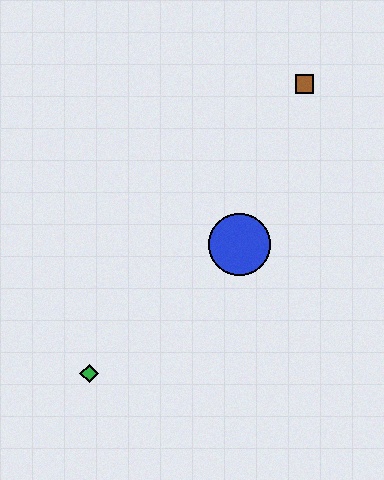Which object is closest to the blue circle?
The brown square is closest to the blue circle.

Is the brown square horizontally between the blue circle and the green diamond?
No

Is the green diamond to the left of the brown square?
Yes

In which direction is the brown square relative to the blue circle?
The brown square is above the blue circle.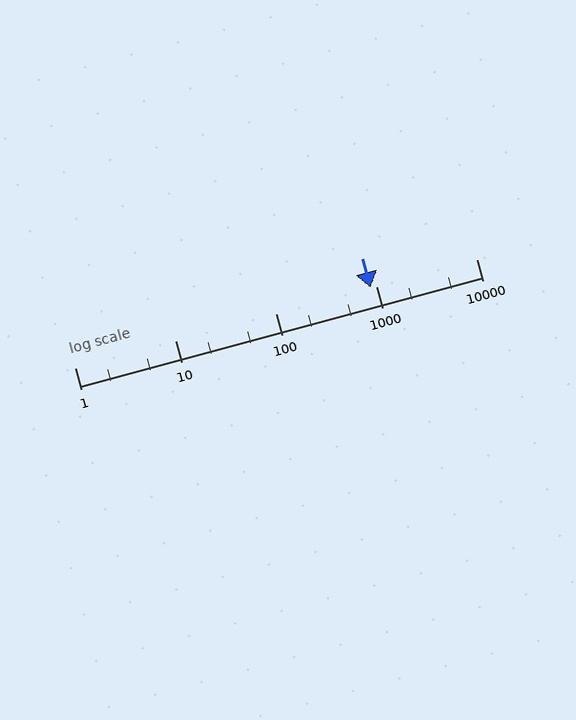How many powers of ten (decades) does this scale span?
The scale spans 4 decades, from 1 to 10000.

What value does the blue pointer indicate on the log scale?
The pointer indicates approximately 890.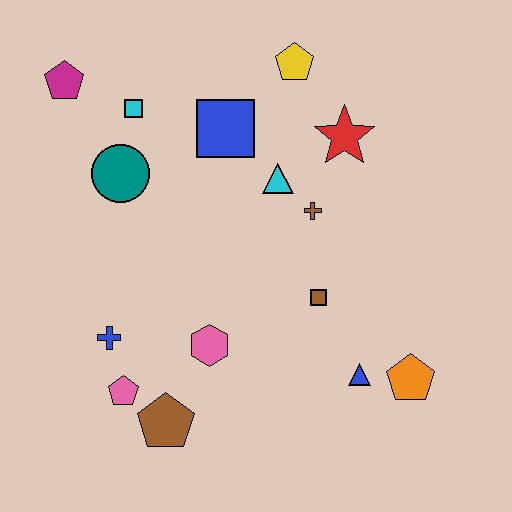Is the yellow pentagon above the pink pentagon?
Yes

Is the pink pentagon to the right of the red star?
No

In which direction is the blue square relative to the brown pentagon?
The blue square is above the brown pentagon.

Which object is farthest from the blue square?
The orange pentagon is farthest from the blue square.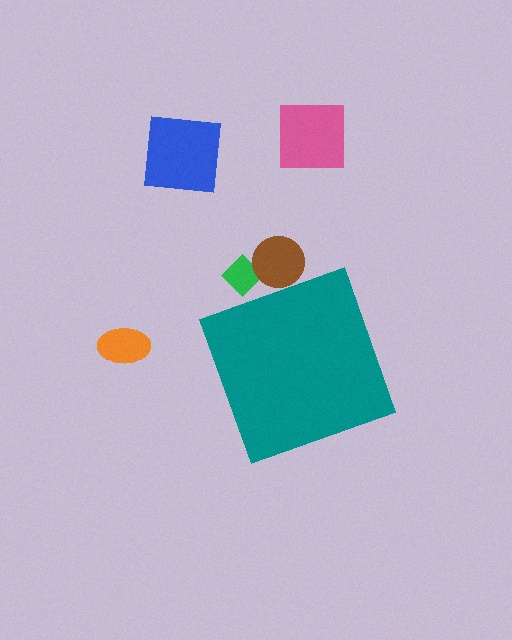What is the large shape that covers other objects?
A teal diamond.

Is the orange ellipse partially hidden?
No, the orange ellipse is fully visible.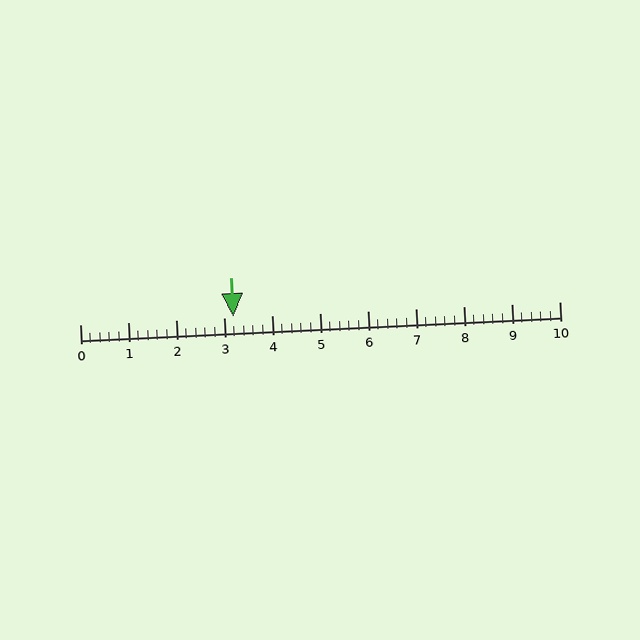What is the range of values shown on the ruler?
The ruler shows values from 0 to 10.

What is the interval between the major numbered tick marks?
The major tick marks are spaced 1 units apart.